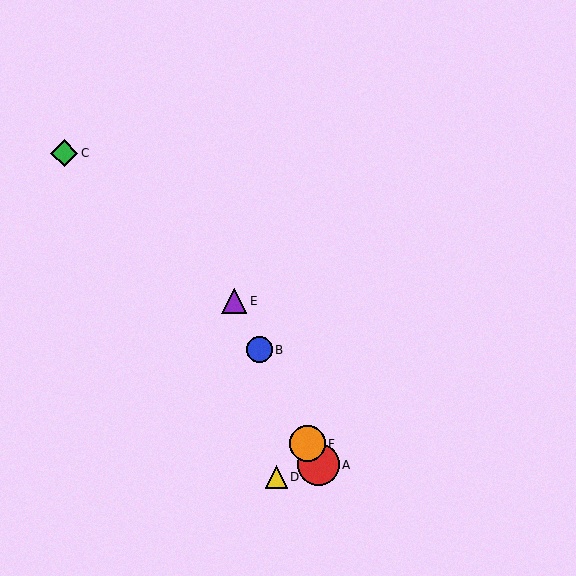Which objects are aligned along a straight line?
Objects A, B, E, F are aligned along a straight line.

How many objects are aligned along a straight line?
4 objects (A, B, E, F) are aligned along a straight line.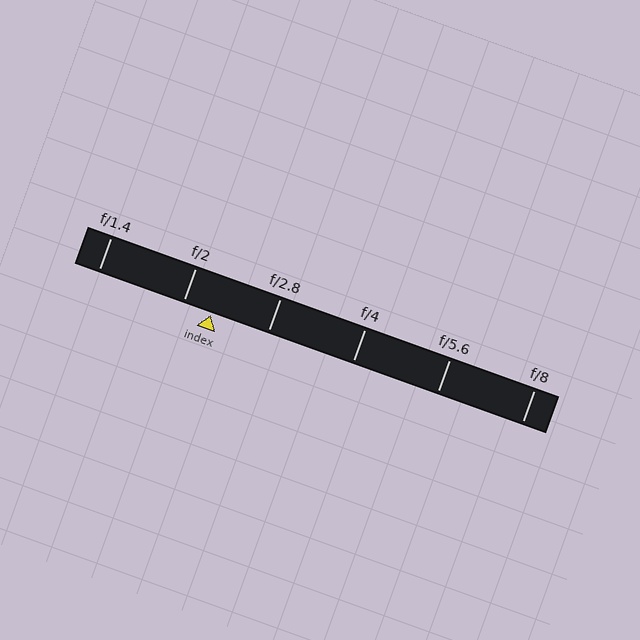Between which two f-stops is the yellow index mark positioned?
The index mark is between f/2 and f/2.8.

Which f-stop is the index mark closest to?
The index mark is closest to f/2.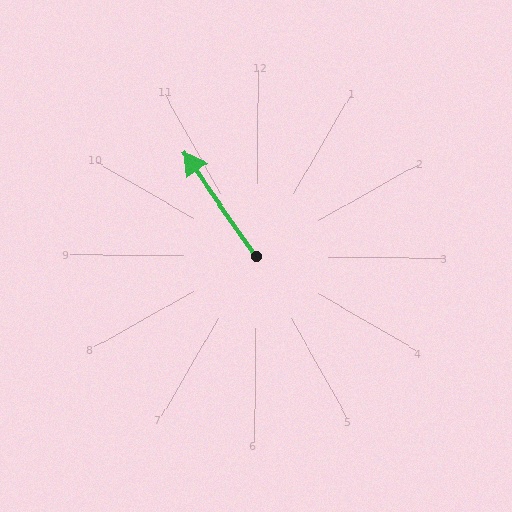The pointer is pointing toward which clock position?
Roughly 11 o'clock.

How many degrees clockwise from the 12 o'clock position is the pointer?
Approximately 325 degrees.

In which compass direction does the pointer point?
Northwest.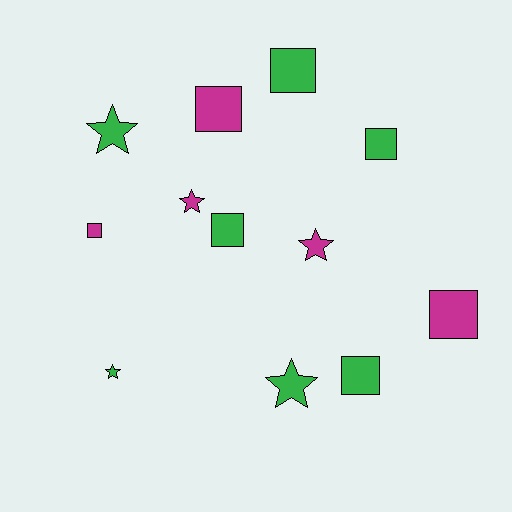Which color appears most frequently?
Green, with 7 objects.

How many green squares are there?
There are 4 green squares.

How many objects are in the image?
There are 12 objects.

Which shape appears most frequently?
Square, with 7 objects.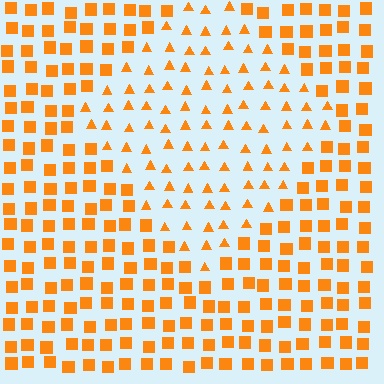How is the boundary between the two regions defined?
The boundary is defined by a change in element shape: triangles inside vs. squares outside. All elements share the same color and spacing.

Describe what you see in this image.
The image is filled with small orange elements arranged in a uniform grid. A diamond-shaped region contains triangles, while the surrounding area contains squares. The boundary is defined purely by the change in element shape.